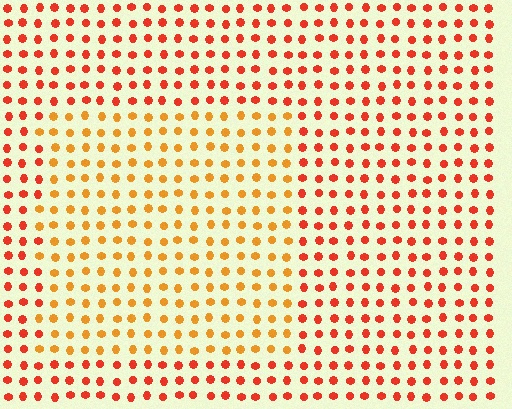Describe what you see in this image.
The image is filled with small red elements in a uniform arrangement. A rectangle-shaped region is visible where the elements are tinted to a slightly different hue, forming a subtle color boundary.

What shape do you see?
I see a rectangle.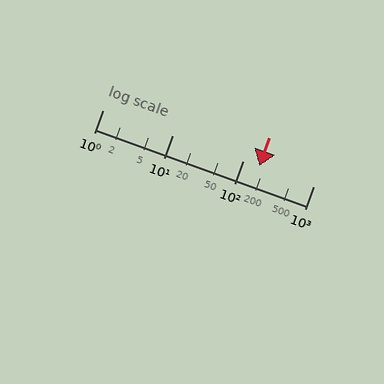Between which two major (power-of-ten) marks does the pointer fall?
The pointer is between 100 and 1000.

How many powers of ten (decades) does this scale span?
The scale spans 3 decades, from 1 to 1000.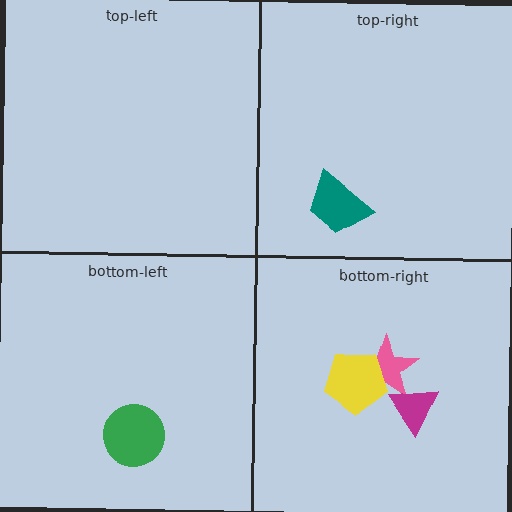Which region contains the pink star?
The bottom-right region.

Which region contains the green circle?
The bottom-left region.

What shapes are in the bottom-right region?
The pink star, the magenta triangle, the yellow pentagon.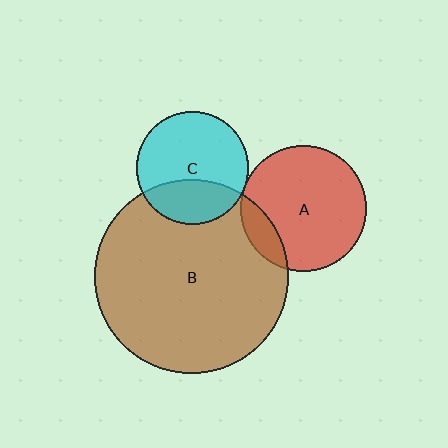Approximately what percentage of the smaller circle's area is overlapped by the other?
Approximately 30%.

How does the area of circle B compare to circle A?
Approximately 2.4 times.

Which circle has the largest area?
Circle B (brown).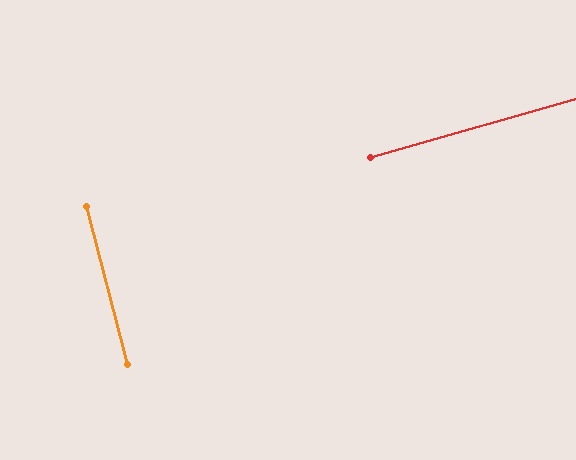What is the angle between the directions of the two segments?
Approximately 89 degrees.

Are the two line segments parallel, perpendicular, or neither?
Perpendicular — they meet at approximately 89°.